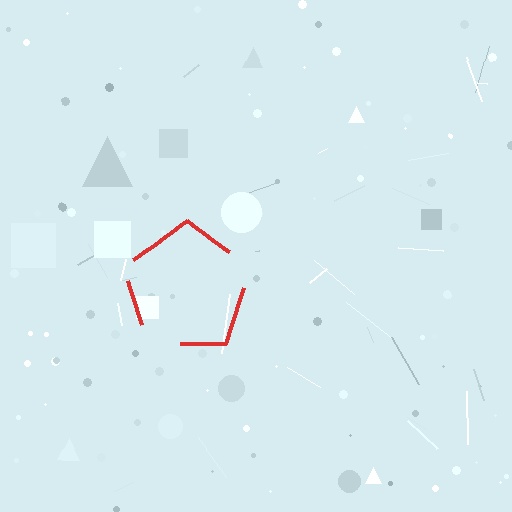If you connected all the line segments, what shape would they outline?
They would outline a pentagon.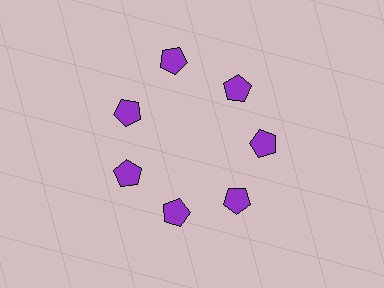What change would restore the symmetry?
The symmetry would be restored by moving it inward, back onto the ring so that all 7 pentagons sit at equal angles and equal distance from the center.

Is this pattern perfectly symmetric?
No. The 7 purple pentagons are arranged in a ring, but one element near the 12 o'clock position is pushed outward from the center, breaking the 7-fold rotational symmetry.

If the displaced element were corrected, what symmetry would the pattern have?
It would have 7-fold rotational symmetry — the pattern would map onto itself every 51 degrees.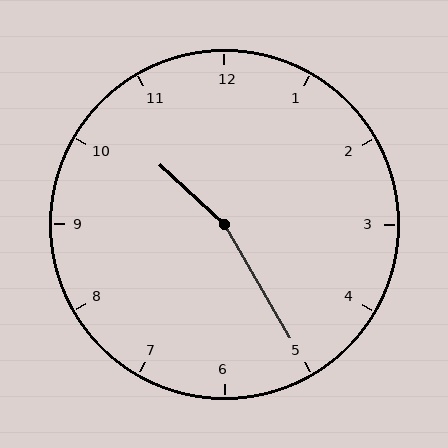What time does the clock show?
10:25.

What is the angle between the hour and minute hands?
Approximately 162 degrees.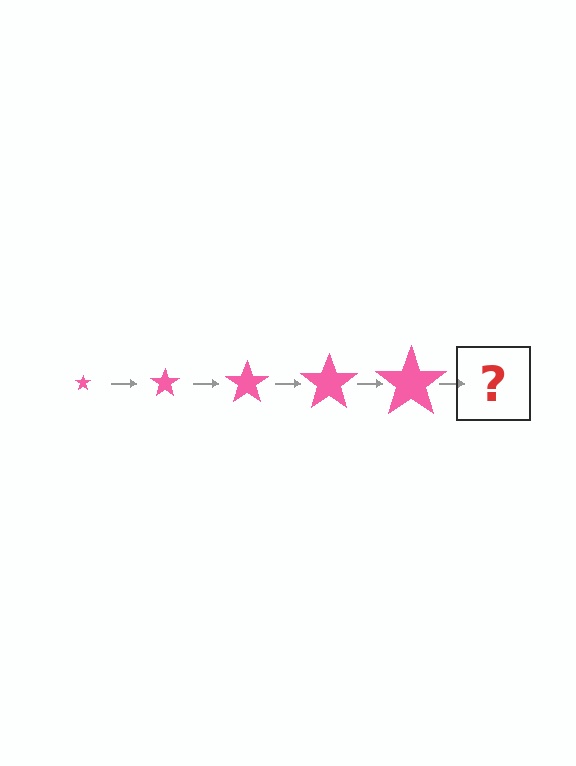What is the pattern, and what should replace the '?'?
The pattern is that the star gets progressively larger each step. The '?' should be a pink star, larger than the previous one.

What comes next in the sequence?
The next element should be a pink star, larger than the previous one.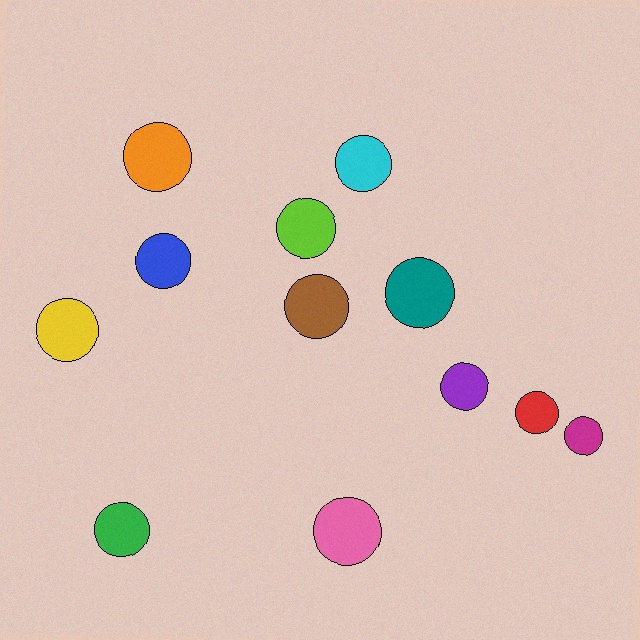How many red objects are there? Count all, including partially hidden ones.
There is 1 red object.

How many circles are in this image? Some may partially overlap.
There are 12 circles.